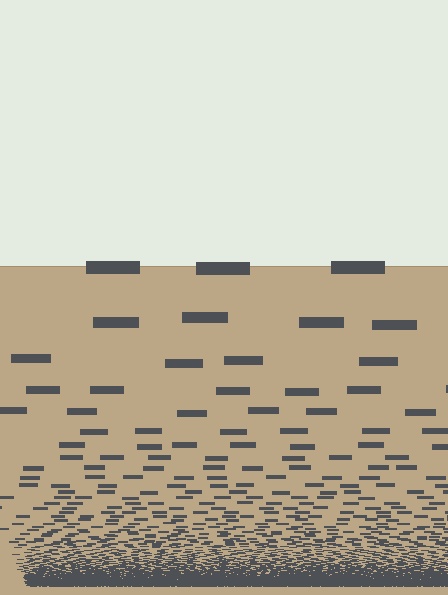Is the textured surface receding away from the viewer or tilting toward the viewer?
The surface appears to tilt toward the viewer. Texture elements get larger and sparser toward the top.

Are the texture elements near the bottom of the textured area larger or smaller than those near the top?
Smaller. The gradient is inverted — elements near the bottom are smaller and denser.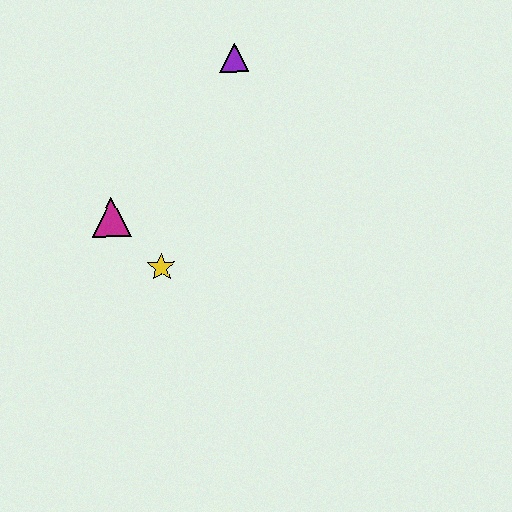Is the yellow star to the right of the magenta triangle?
Yes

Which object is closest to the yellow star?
The magenta triangle is closest to the yellow star.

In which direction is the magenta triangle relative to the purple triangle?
The magenta triangle is below the purple triangle.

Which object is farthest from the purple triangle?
The yellow star is farthest from the purple triangle.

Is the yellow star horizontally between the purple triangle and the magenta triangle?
Yes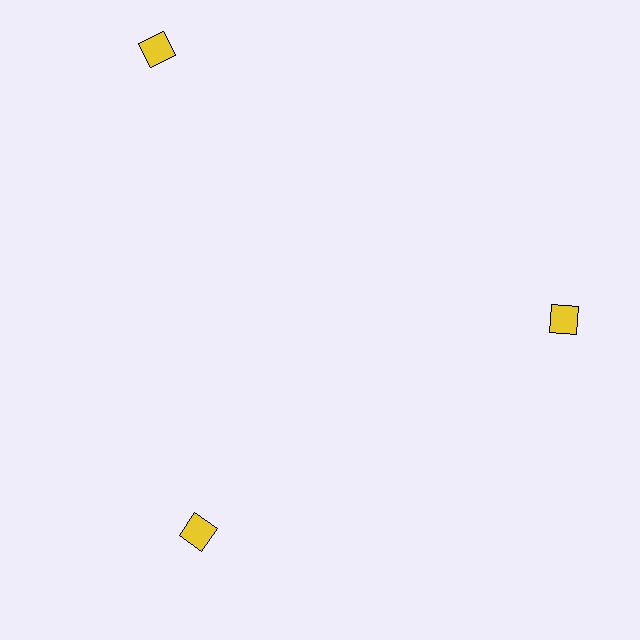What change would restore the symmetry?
The symmetry would be restored by moving it inward, back onto the ring so that all 3 diamonds sit at equal angles and equal distance from the center.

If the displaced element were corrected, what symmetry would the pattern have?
It would have 3-fold rotational symmetry — the pattern would map onto itself every 120 degrees.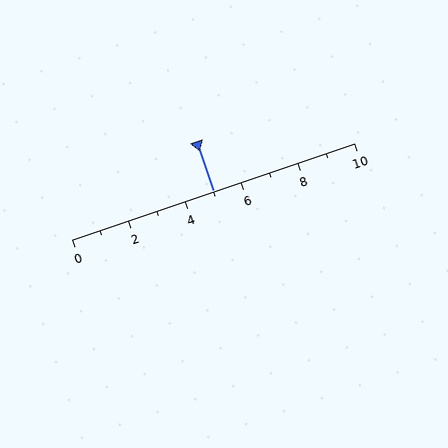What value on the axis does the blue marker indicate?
The marker indicates approximately 5.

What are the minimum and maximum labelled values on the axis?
The axis runs from 0 to 10.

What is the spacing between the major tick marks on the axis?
The major ticks are spaced 2 apart.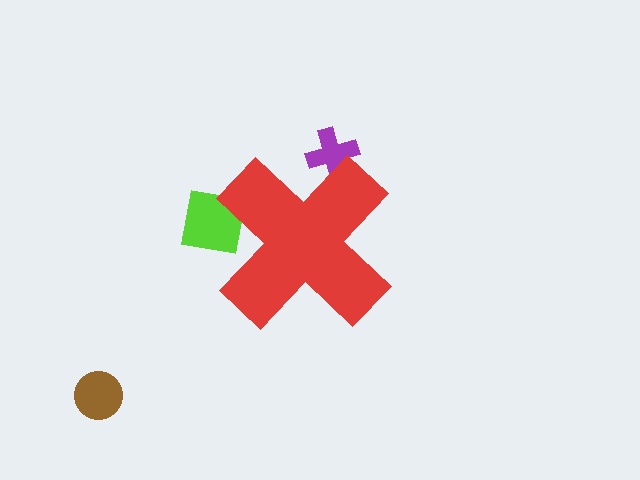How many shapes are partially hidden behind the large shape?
2 shapes are partially hidden.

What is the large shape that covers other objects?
A red cross.